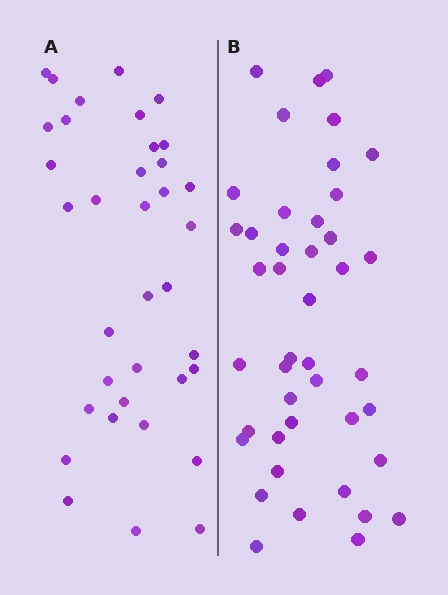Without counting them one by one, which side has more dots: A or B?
Region B (the right region) has more dots.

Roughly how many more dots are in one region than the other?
Region B has roughly 8 or so more dots than region A.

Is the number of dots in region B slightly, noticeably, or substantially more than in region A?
Region B has only slightly more — the two regions are fairly close. The ratio is roughly 1.2 to 1.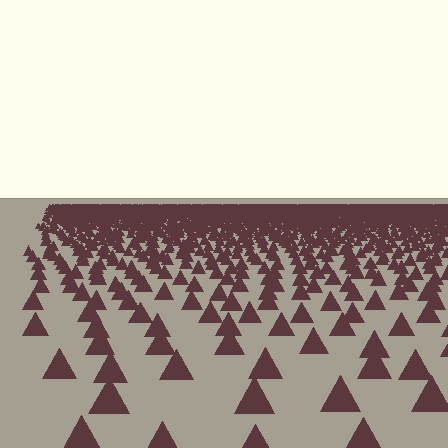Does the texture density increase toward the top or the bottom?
Density increases toward the top.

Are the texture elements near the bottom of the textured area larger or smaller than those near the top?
Larger. Near the bottom, elements are closer to the viewer and appear at a bigger on-screen size.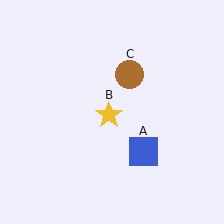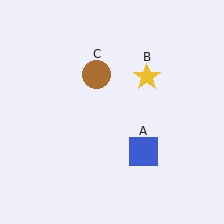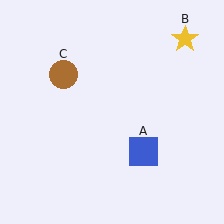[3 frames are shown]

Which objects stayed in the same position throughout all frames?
Blue square (object A) remained stationary.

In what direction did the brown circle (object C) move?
The brown circle (object C) moved left.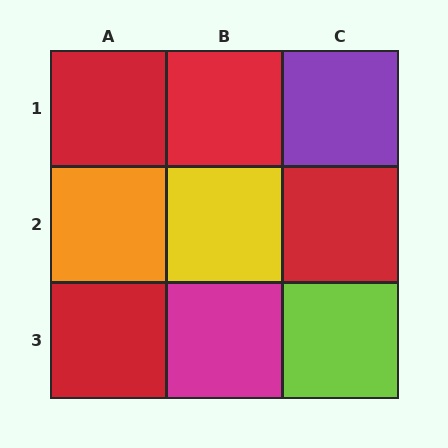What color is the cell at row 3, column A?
Red.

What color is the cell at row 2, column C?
Red.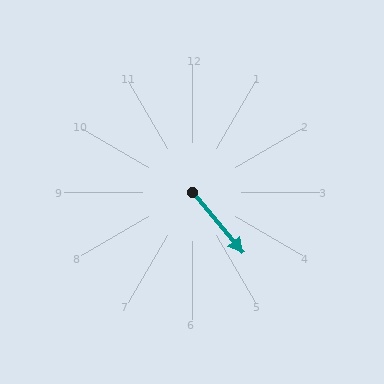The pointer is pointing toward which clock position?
Roughly 5 o'clock.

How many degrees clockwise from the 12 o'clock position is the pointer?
Approximately 140 degrees.